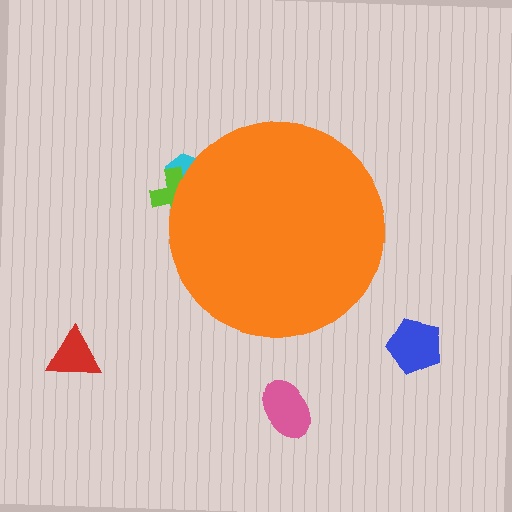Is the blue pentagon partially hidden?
No, the blue pentagon is fully visible.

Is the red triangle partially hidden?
No, the red triangle is fully visible.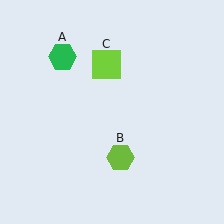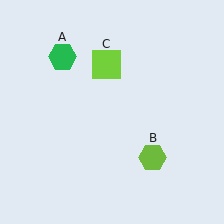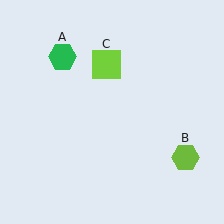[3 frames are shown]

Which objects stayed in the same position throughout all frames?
Green hexagon (object A) and lime square (object C) remained stationary.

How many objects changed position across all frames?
1 object changed position: lime hexagon (object B).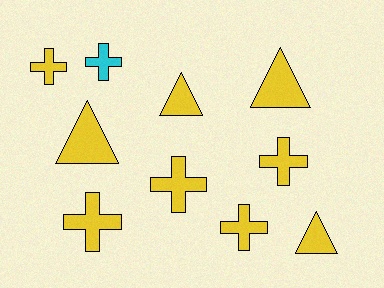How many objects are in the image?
There are 10 objects.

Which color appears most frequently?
Yellow, with 9 objects.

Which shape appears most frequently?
Cross, with 6 objects.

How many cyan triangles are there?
There are no cyan triangles.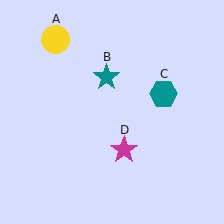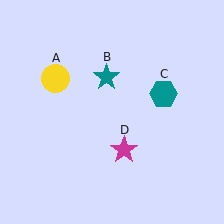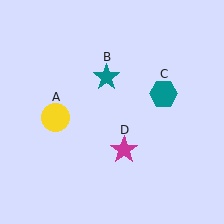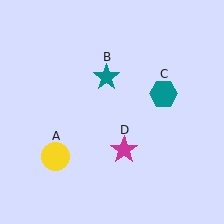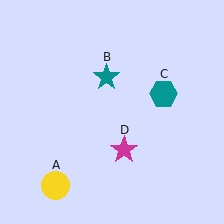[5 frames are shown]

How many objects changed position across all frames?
1 object changed position: yellow circle (object A).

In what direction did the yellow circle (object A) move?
The yellow circle (object A) moved down.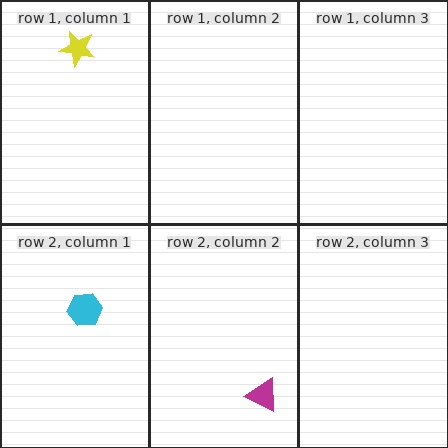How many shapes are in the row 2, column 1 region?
1.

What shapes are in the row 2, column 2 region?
The magenta triangle.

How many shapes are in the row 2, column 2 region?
1.